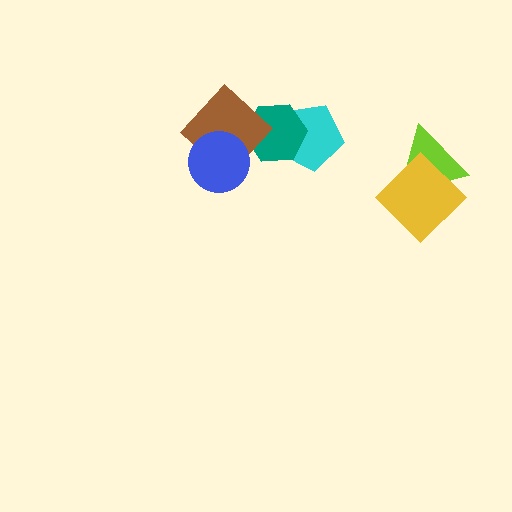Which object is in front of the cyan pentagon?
The teal hexagon is in front of the cyan pentagon.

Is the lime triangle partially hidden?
Yes, it is partially covered by another shape.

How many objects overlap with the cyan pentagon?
1 object overlaps with the cyan pentagon.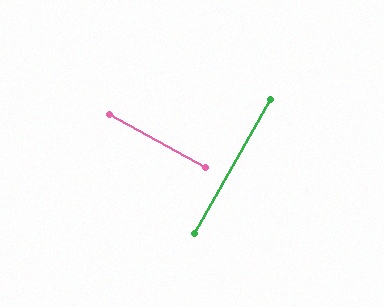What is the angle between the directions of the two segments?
Approximately 89 degrees.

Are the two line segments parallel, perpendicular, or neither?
Perpendicular — they meet at approximately 89°.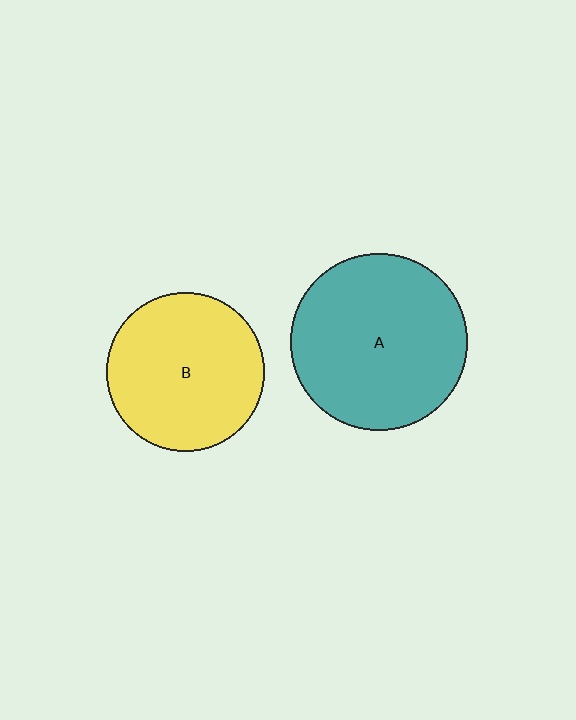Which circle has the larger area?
Circle A (teal).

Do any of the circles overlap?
No, none of the circles overlap.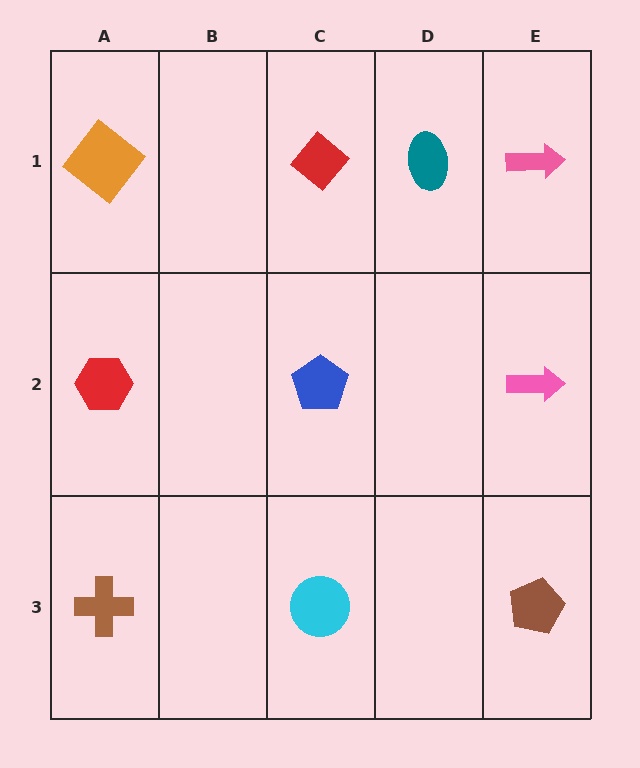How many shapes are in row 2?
3 shapes.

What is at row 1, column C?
A red diamond.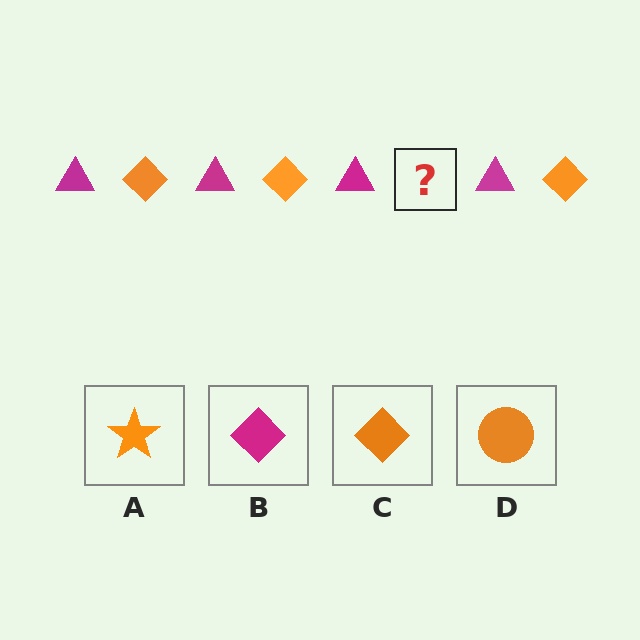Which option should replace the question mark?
Option C.